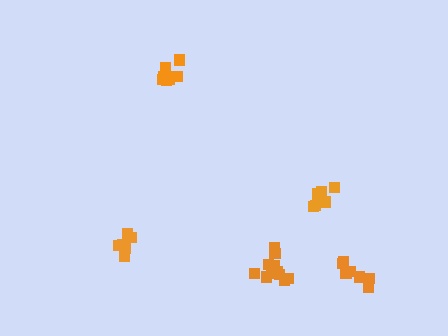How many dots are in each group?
Group 1: 7 dots, Group 2: 6 dots, Group 3: 7 dots, Group 4: 7 dots, Group 5: 12 dots (39 total).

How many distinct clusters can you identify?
There are 5 distinct clusters.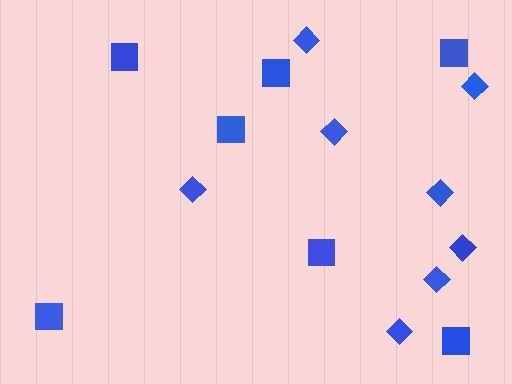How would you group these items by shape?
There are 2 groups: one group of diamonds (8) and one group of squares (7).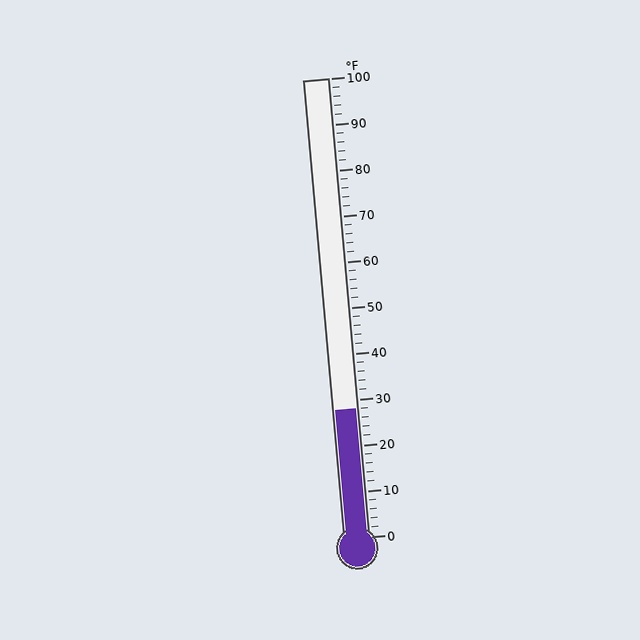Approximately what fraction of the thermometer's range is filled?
The thermometer is filled to approximately 30% of its range.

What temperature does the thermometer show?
The thermometer shows approximately 28°F.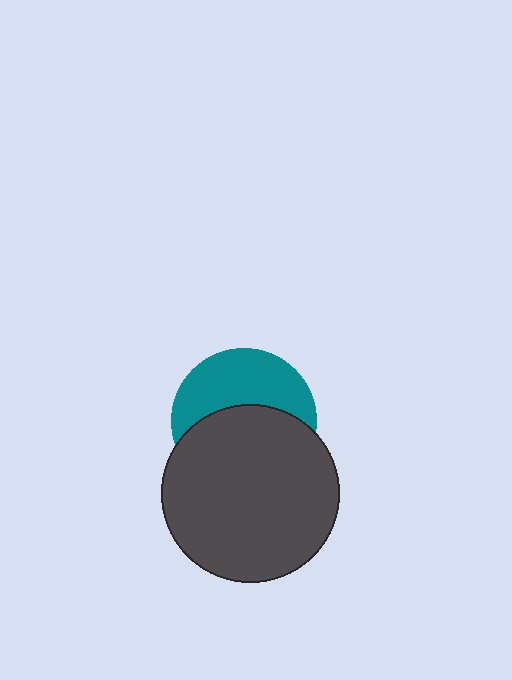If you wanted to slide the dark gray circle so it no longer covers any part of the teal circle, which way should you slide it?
Slide it down — that is the most direct way to separate the two shapes.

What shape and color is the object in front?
The object in front is a dark gray circle.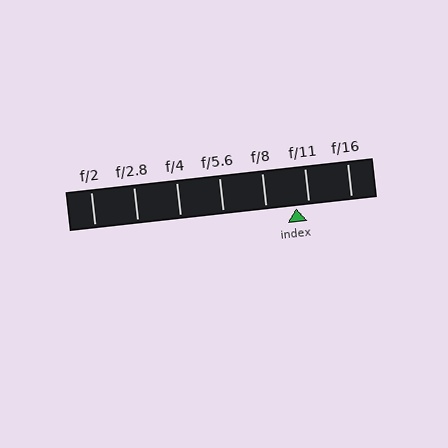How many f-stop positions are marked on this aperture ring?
There are 7 f-stop positions marked.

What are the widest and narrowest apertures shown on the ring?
The widest aperture shown is f/2 and the narrowest is f/16.